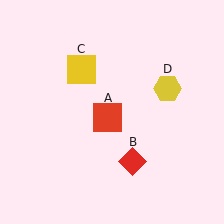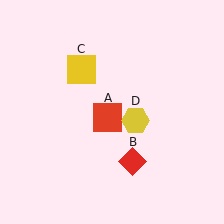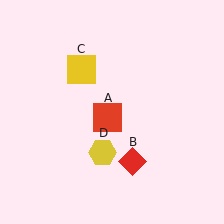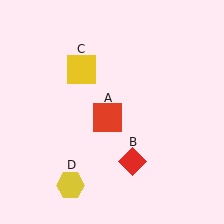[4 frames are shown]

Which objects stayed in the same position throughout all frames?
Red square (object A) and red diamond (object B) and yellow square (object C) remained stationary.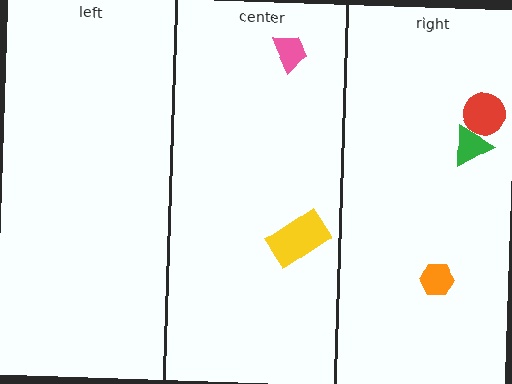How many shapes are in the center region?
2.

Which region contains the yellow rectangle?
The center region.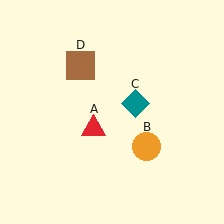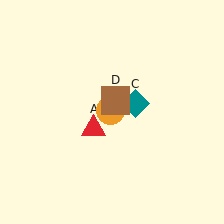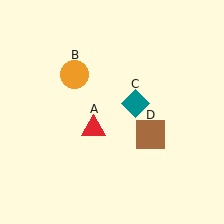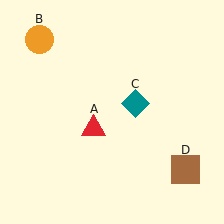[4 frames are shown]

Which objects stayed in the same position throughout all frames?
Red triangle (object A) and teal diamond (object C) remained stationary.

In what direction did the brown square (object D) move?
The brown square (object D) moved down and to the right.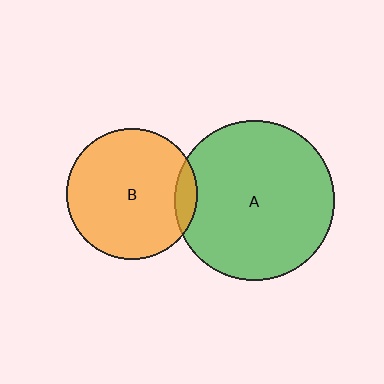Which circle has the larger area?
Circle A (green).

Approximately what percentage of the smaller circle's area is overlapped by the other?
Approximately 10%.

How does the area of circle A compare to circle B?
Approximately 1.5 times.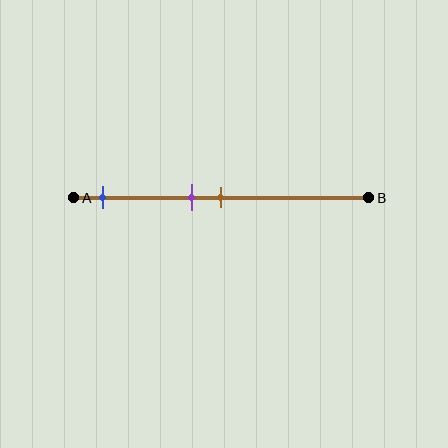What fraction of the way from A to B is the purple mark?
The purple mark is approximately 40% (0.4) of the way from A to B.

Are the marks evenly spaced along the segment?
No, the marks are not evenly spaced.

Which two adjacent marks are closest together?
The purple and brown marks are the closest adjacent pair.